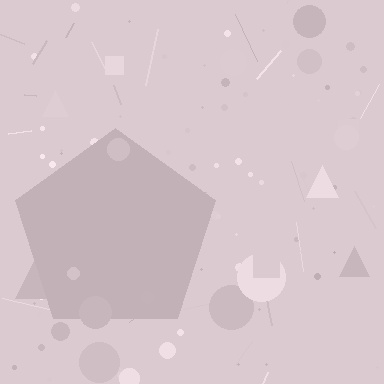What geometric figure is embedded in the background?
A pentagon is embedded in the background.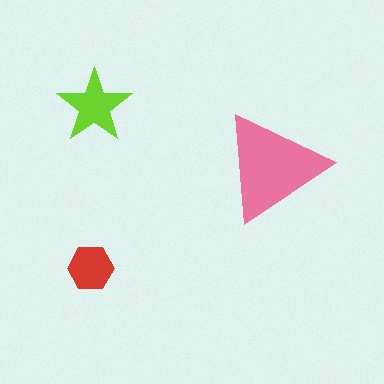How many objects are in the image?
There are 3 objects in the image.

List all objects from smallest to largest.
The red hexagon, the lime star, the pink triangle.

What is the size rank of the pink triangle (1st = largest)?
1st.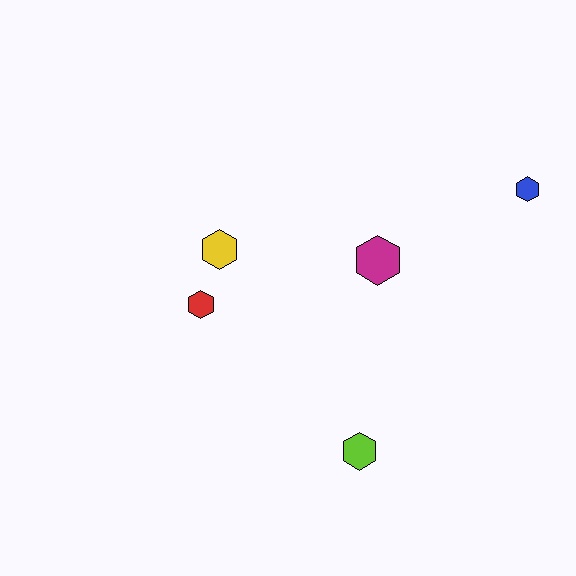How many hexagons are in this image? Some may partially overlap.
There are 5 hexagons.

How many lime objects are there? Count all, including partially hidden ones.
There is 1 lime object.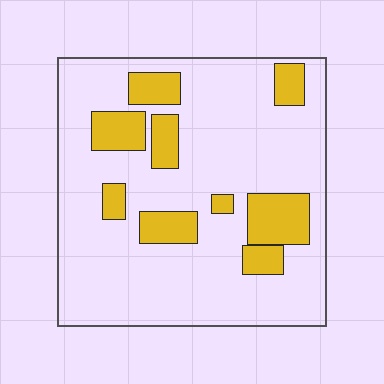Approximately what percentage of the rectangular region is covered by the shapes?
Approximately 20%.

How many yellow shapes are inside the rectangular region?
9.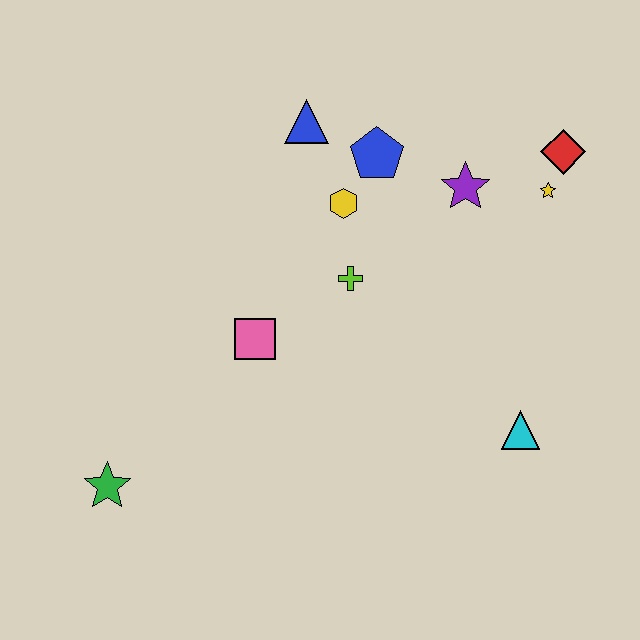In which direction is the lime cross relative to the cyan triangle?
The lime cross is to the left of the cyan triangle.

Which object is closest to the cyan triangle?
The lime cross is closest to the cyan triangle.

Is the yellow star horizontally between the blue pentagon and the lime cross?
No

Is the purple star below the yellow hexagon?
No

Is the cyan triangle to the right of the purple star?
Yes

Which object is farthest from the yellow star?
The green star is farthest from the yellow star.